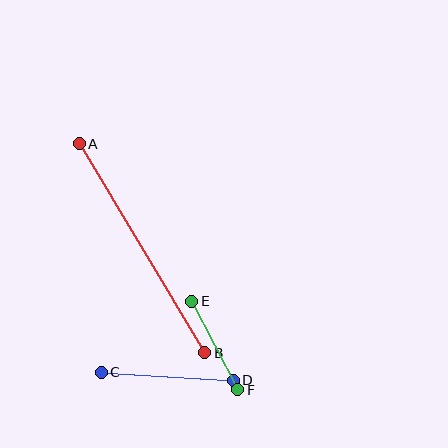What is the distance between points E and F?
The distance is approximately 100 pixels.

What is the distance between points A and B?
The distance is approximately 244 pixels.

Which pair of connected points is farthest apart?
Points A and B are farthest apart.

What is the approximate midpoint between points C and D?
The midpoint is at approximately (167, 376) pixels.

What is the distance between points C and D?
The distance is approximately 133 pixels.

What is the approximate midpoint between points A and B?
The midpoint is at approximately (142, 248) pixels.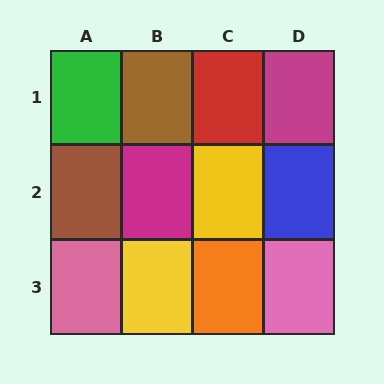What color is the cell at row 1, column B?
Brown.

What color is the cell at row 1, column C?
Red.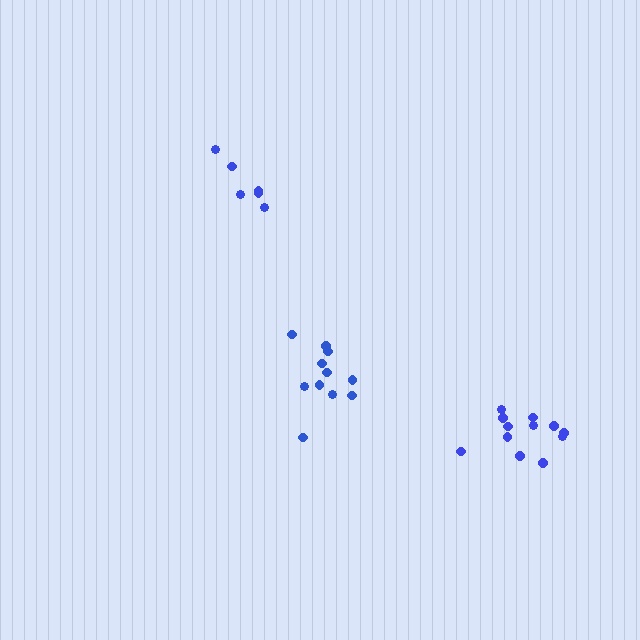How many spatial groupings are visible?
There are 3 spatial groupings.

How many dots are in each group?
Group 1: 11 dots, Group 2: 6 dots, Group 3: 12 dots (29 total).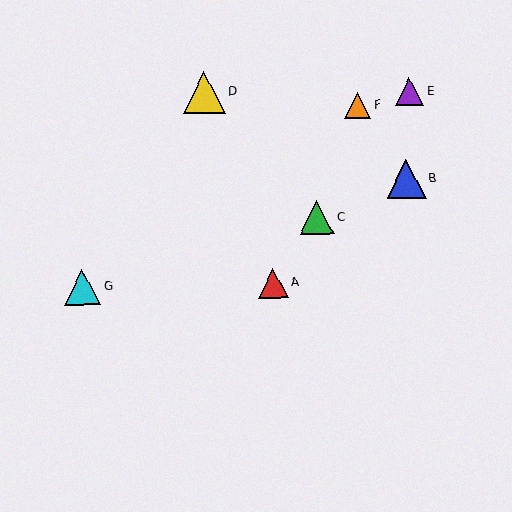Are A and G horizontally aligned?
Yes, both are at y≈283.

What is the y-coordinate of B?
Object B is at y≈179.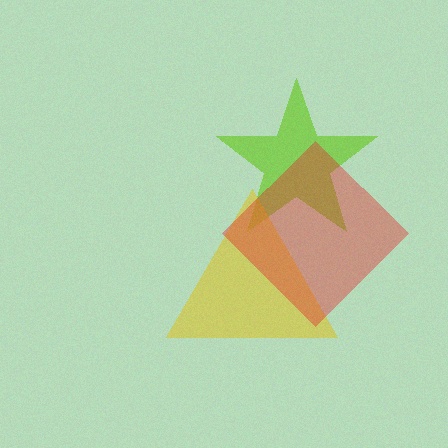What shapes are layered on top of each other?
The layered shapes are: a lime star, a yellow triangle, a red diamond.